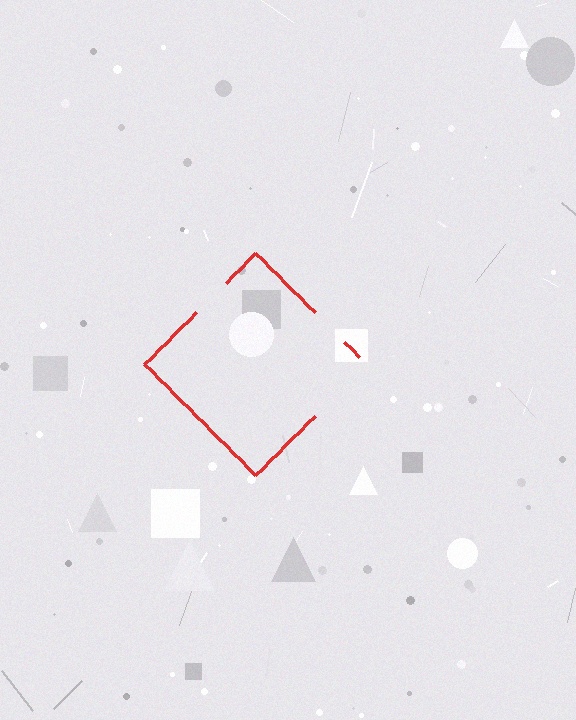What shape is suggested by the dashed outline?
The dashed outline suggests a diamond.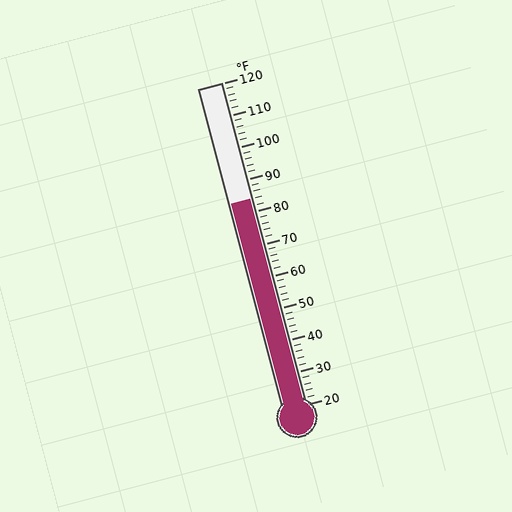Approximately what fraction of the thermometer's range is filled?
The thermometer is filled to approximately 65% of its range.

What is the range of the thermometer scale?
The thermometer scale ranges from 20°F to 120°F.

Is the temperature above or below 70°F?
The temperature is above 70°F.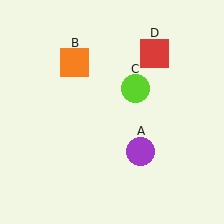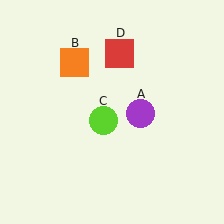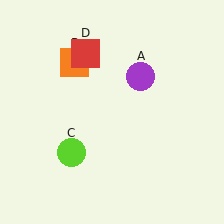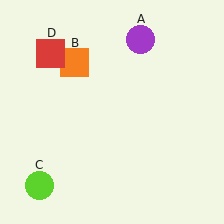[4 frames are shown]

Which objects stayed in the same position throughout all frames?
Orange square (object B) remained stationary.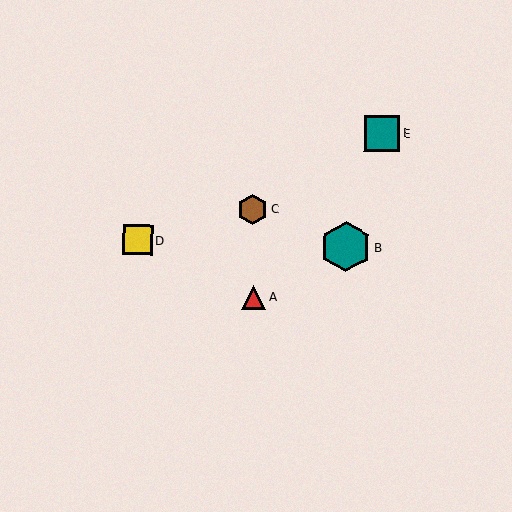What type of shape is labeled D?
Shape D is a yellow square.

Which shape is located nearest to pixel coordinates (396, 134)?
The teal square (labeled E) at (382, 133) is nearest to that location.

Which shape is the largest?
The teal hexagon (labeled B) is the largest.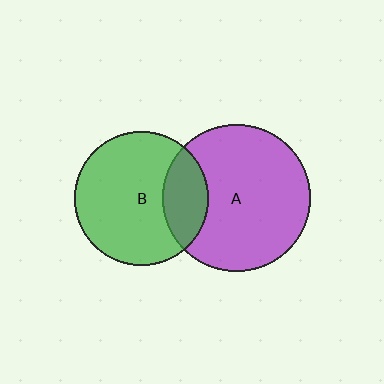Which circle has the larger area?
Circle A (purple).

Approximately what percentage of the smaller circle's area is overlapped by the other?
Approximately 25%.